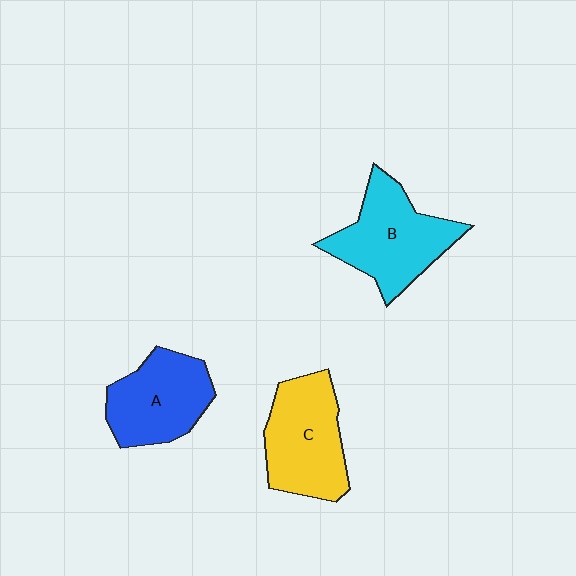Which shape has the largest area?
Shape B (cyan).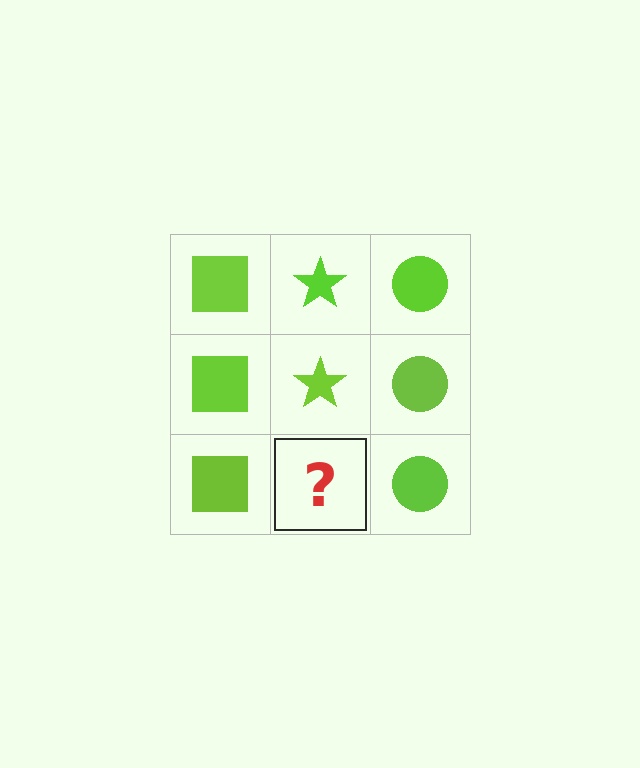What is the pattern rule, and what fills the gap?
The rule is that each column has a consistent shape. The gap should be filled with a lime star.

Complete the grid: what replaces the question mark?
The question mark should be replaced with a lime star.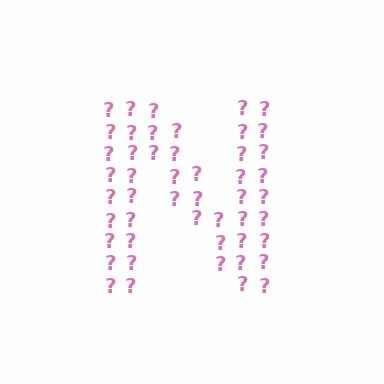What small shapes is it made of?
It is made of small question marks.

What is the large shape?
The large shape is the letter N.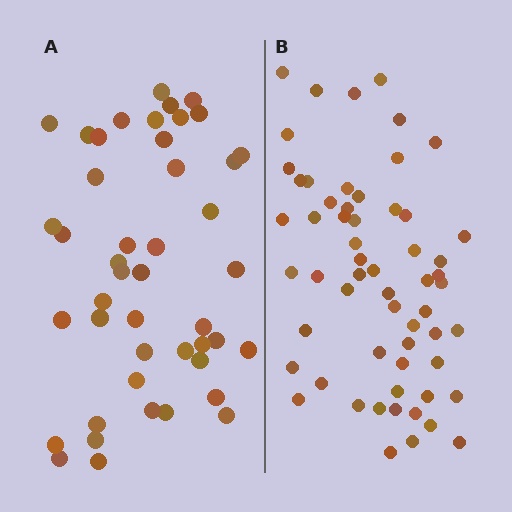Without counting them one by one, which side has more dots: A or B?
Region B (the right region) has more dots.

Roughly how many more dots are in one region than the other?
Region B has approximately 15 more dots than region A.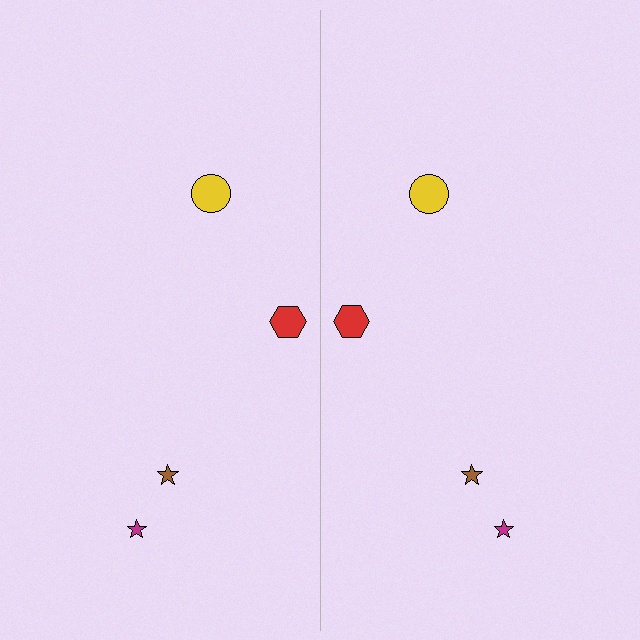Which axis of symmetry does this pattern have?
The pattern has a vertical axis of symmetry running through the center of the image.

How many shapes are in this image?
There are 8 shapes in this image.